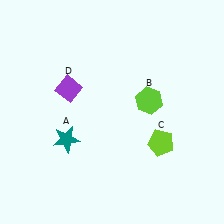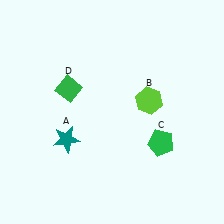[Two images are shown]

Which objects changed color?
C changed from lime to green. D changed from purple to green.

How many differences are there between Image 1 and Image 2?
There are 2 differences between the two images.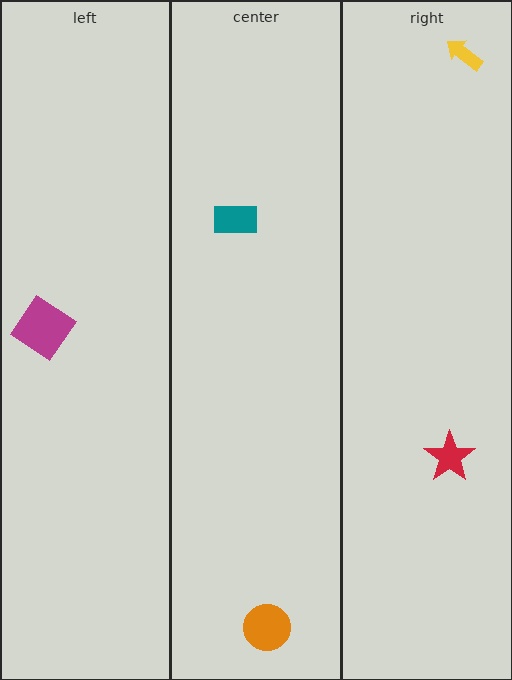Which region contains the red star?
The right region.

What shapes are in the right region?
The red star, the yellow arrow.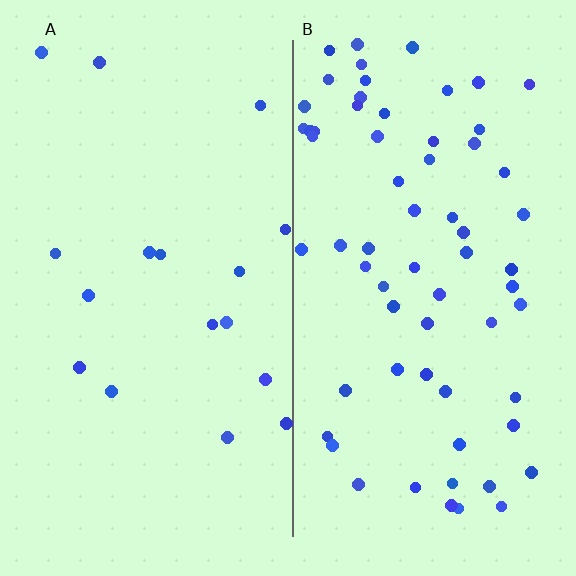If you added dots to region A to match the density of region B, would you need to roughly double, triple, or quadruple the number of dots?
Approximately quadruple.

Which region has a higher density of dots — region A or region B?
B (the right).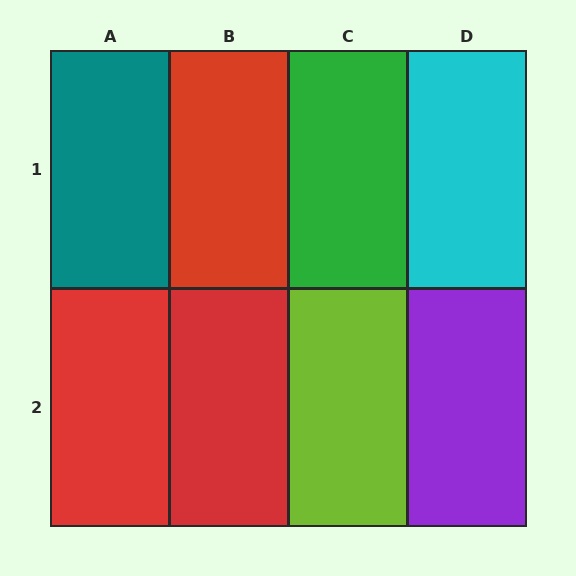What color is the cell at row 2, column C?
Lime.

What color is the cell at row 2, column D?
Purple.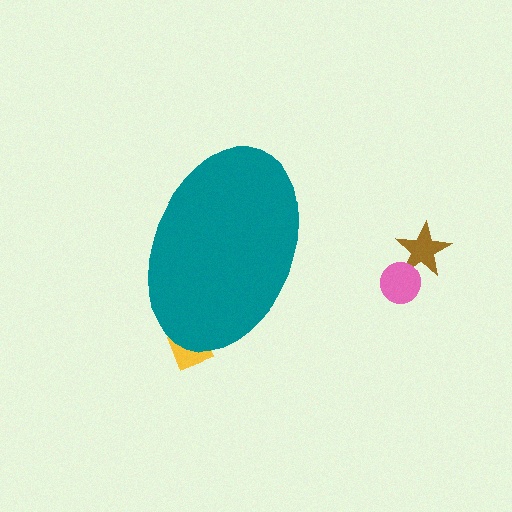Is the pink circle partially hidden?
No, the pink circle is fully visible.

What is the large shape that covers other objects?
A teal ellipse.